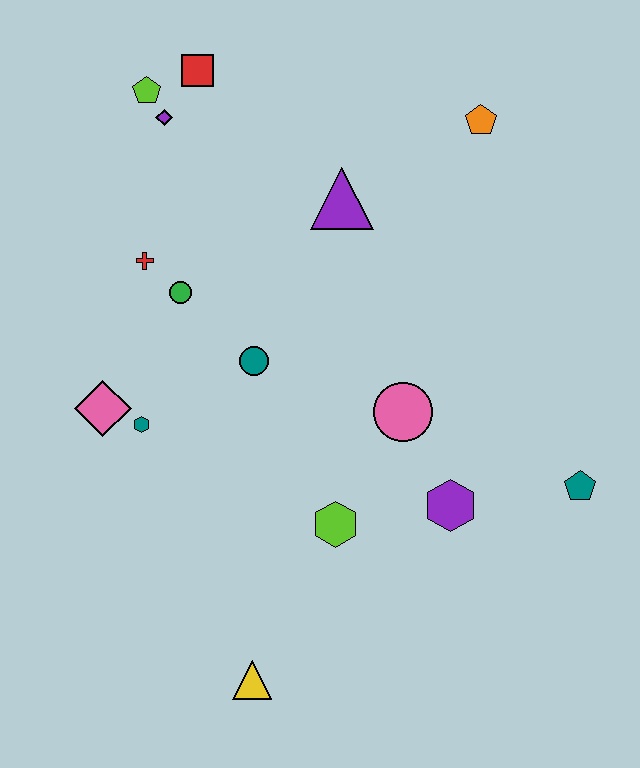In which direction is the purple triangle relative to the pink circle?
The purple triangle is above the pink circle.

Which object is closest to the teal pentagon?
The purple hexagon is closest to the teal pentagon.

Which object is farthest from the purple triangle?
The yellow triangle is farthest from the purple triangle.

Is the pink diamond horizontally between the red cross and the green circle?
No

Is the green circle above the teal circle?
Yes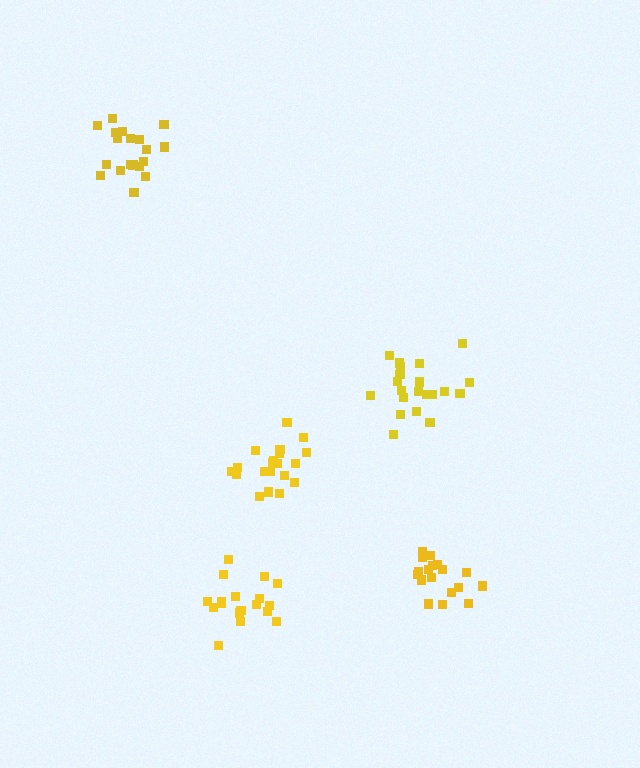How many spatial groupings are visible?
There are 5 spatial groupings.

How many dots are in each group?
Group 1: 20 dots, Group 2: 19 dots, Group 3: 18 dots, Group 4: 19 dots, Group 5: 21 dots (97 total).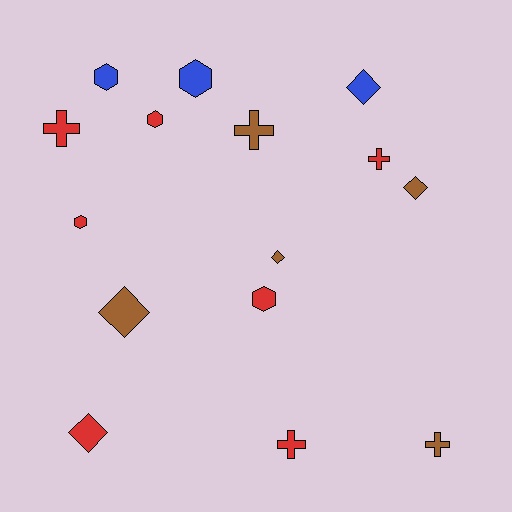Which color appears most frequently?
Red, with 7 objects.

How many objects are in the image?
There are 15 objects.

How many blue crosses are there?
There are no blue crosses.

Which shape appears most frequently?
Diamond, with 5 objects.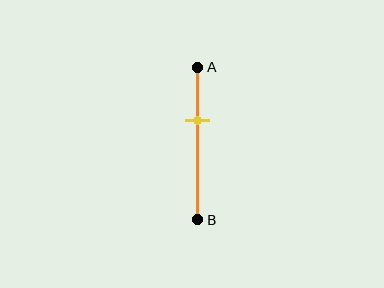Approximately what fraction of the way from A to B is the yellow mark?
The yellow mark is approximately 35% of the way from A to B.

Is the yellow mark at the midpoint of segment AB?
No, the mark is at about 35% from A, not at the 50% midpoint.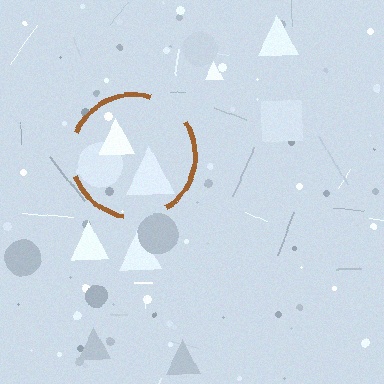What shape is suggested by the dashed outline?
The dashed outline suggests a circle.